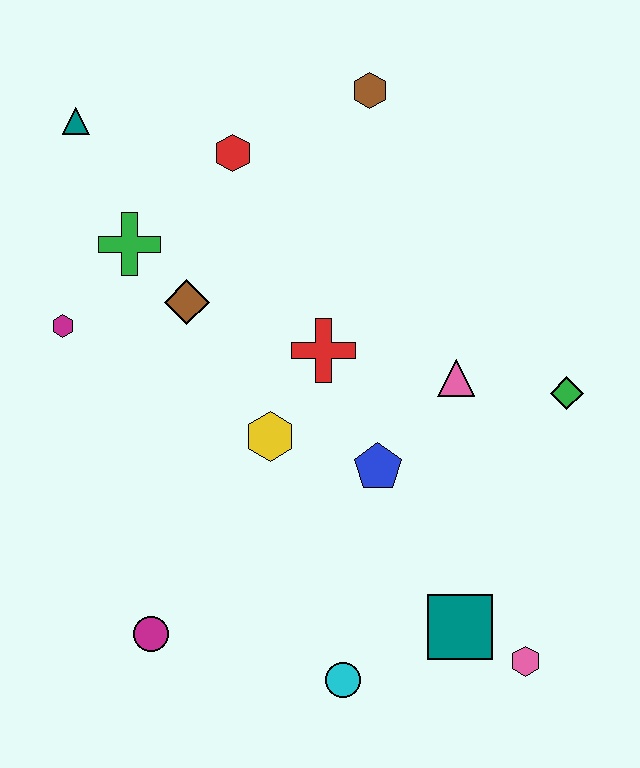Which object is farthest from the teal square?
The teal triangle is farthest from the teal square.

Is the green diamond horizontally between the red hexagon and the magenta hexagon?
No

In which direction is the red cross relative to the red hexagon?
The red cross is below the red hexagon.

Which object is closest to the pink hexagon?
The teal square is closest to the pink hexagon.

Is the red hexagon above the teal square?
Yes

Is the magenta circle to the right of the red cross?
No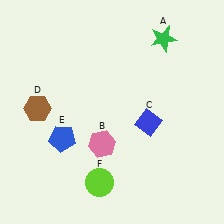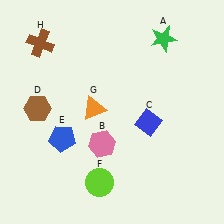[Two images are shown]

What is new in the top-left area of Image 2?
An orange triangle (G) was added in the top-left area of Image 2.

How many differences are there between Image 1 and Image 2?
There are 2 differences between the two images.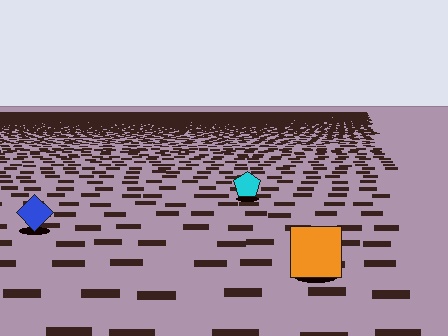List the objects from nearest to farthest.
From nearest to farthest: the orange square, the blue diamond, the cyan pentagon.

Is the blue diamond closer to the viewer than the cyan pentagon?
Yes. The blue diamond is closer — you can tell from the texture gradient: the ground texture is coarser near it.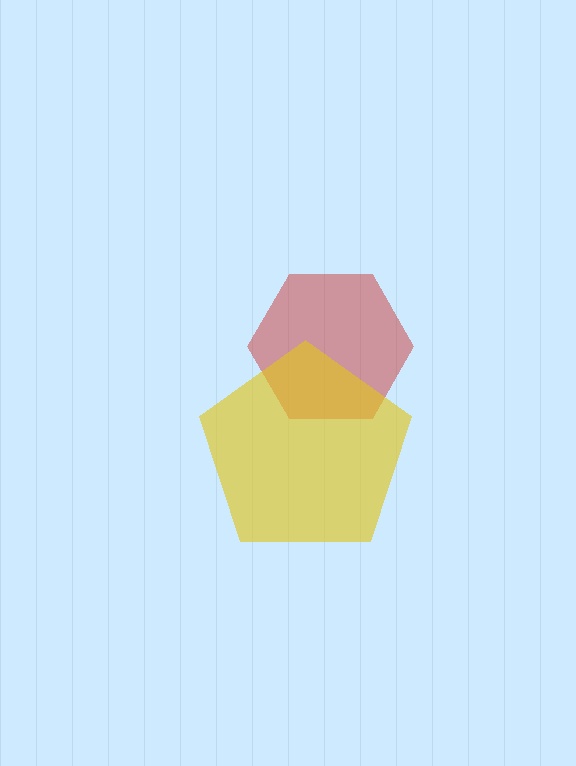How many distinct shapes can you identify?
There are 2 distinct shapes: a red hexagon, a yellow pentagon.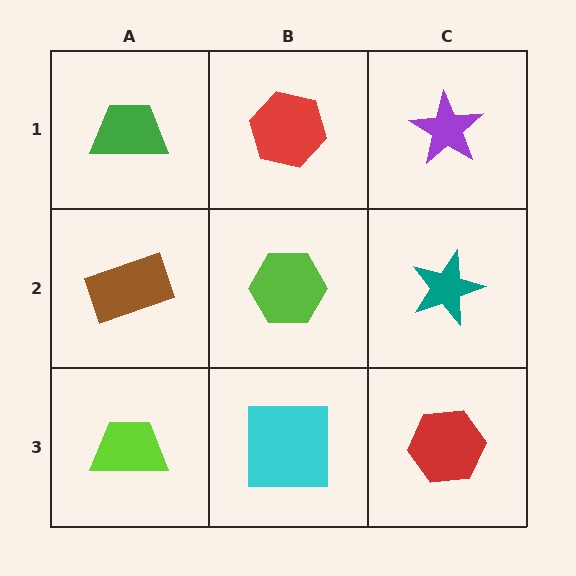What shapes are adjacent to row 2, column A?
A green trapezoid (row 1, column A), a lime trapezoid (row 3, column A), a lime hexagon (row 2, column B).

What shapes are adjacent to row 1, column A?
A brown rectangle (row 2, column A), a red hexagon (row 1, column B).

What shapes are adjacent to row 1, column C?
A teal star (row 2, column C), a red hexagon (row 1, column B).